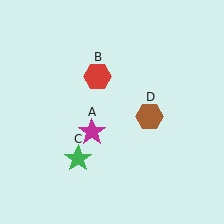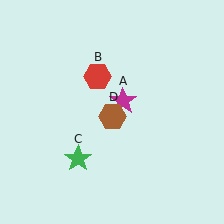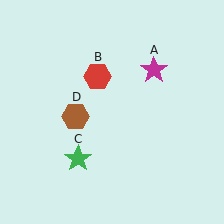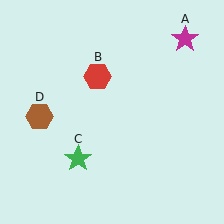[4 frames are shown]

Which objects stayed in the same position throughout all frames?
Red hexagon (object B) and green star (object C) remained stationary.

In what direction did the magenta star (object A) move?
The magenta star (object A) moved up and to the right.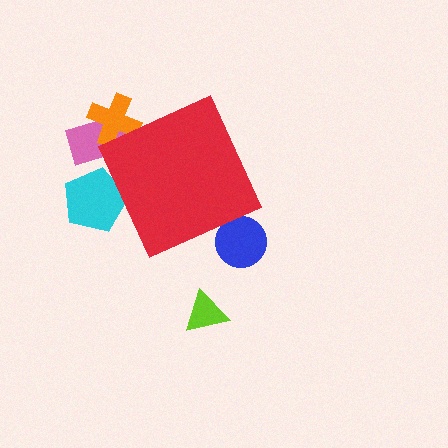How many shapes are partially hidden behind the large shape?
4 shapes are partially hidden.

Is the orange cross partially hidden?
Yes, the orange cross is partially hidden behind the red diamond.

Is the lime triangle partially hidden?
No, the lime triangle is fully visible.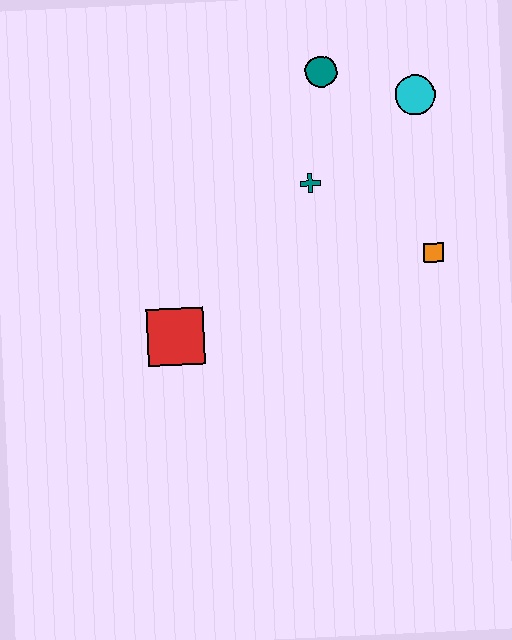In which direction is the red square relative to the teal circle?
The red square is below the teal circle.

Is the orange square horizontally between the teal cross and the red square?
No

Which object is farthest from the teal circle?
The red square is farthest from the teal circle.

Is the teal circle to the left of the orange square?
Yes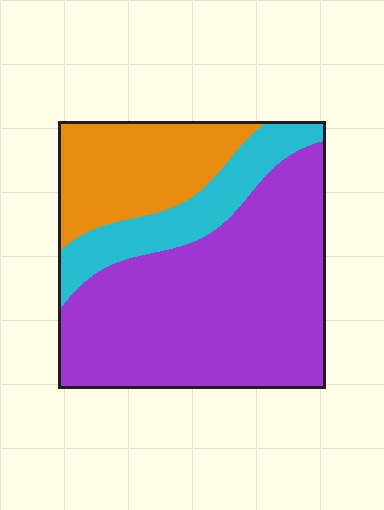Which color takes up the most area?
Purple, at roughly 60%.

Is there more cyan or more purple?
Purple.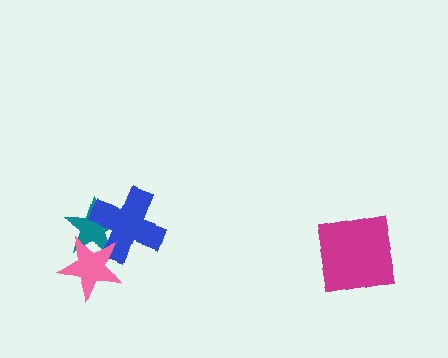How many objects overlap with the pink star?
2 objects overlap with the pink star.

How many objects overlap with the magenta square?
0 objects overlap with the magenta square.